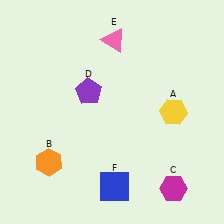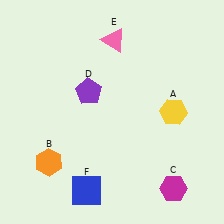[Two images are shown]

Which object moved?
The blue square (F) moved left.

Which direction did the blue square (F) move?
The blue square (F) moved left.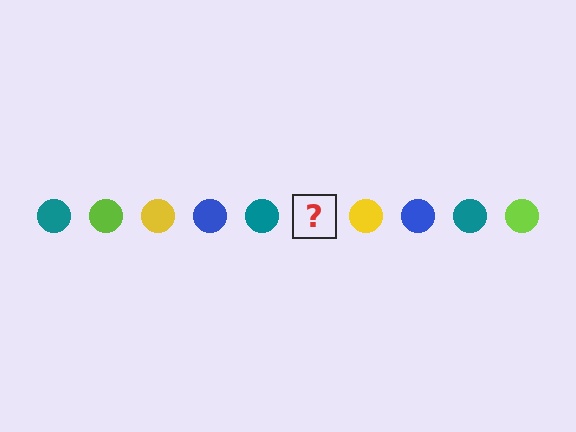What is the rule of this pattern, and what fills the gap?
The rule is that the pattern cycles through teal, lime, yellow, blue circles. The gap should be filled with a lime circle.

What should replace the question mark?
The question mark should be replaced with a lime circle.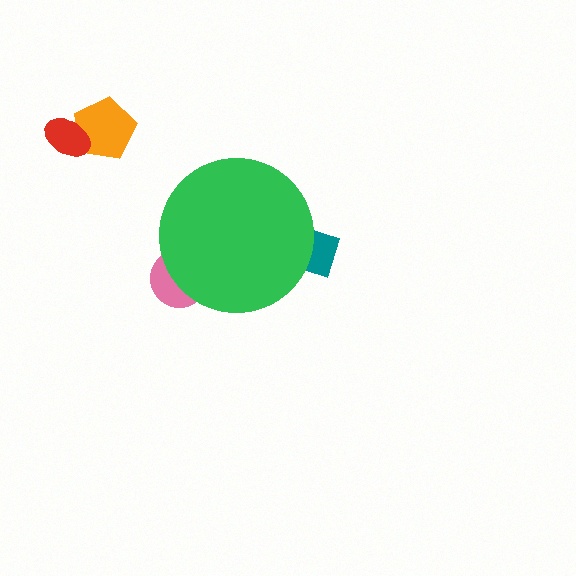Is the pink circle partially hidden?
Yes, the pink circle is partially hidden behind the green circle.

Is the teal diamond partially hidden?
Yes, the teal diamond is partially hidden behind the green circle.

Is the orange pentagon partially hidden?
No, the orange pentagon is fully visible.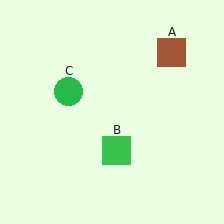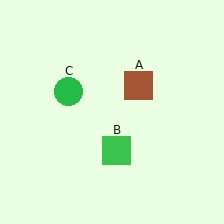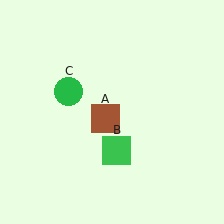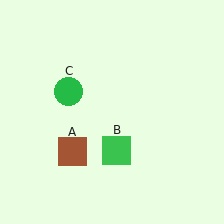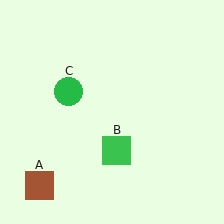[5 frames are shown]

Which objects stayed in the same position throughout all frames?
Green square (object B) and green circle (object C) remained stationary.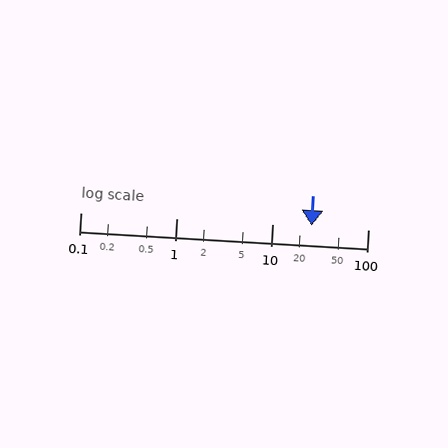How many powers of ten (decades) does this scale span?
The scale spans 3 decades, from 0.1 to 100.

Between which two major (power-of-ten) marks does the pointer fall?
The pointer is between 10 and 100.